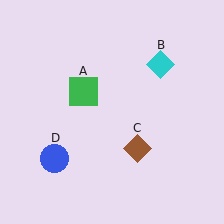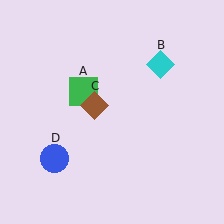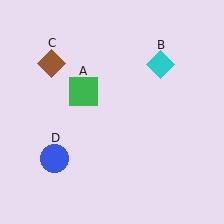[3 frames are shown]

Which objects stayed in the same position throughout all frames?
Green square (object A) and cyan diamond (object B) and blue circle (object D) remained stationary.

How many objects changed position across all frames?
1 object changed position: brown diamond (object C).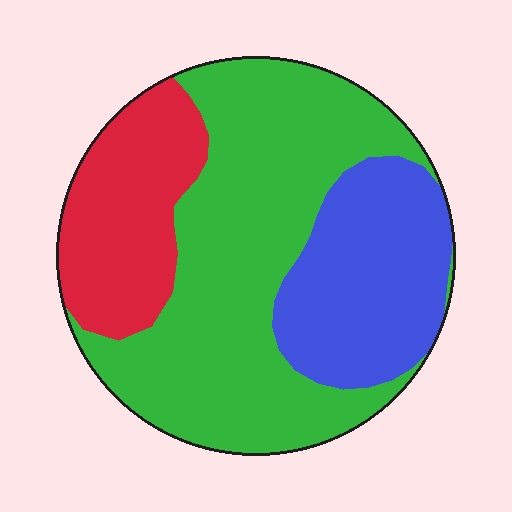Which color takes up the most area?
Green, at roughly 55%.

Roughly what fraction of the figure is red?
Red takes up about one fifth (1/5) of the figure.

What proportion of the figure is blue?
Blue covers 25% of the figure.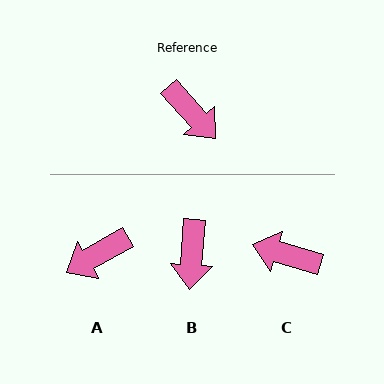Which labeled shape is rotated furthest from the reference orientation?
C, about 148 degrees away.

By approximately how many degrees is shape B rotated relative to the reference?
Approximately 46 degrees clockwise.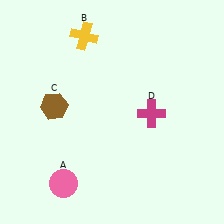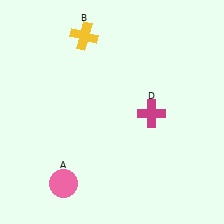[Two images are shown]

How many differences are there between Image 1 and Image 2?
There is 1 difference between the two images.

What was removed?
The brown hexagon (C) was removed in Image 2.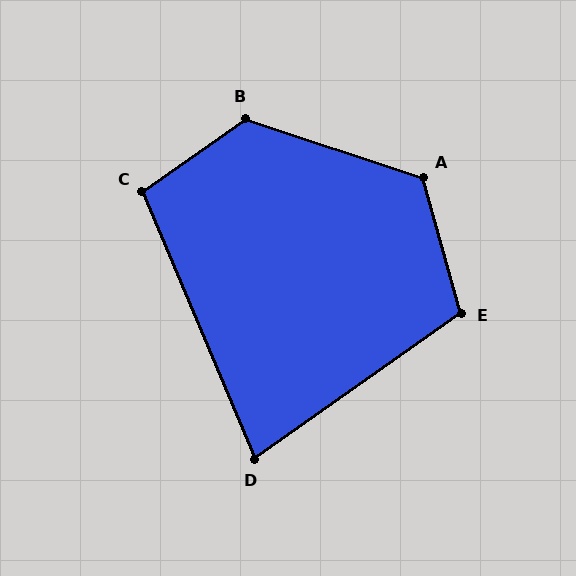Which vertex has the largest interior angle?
B, at approximately 126 degrees.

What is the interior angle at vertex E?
Approximately 110 degrees (obtuse).